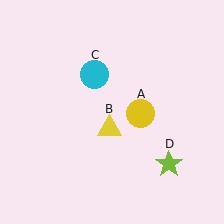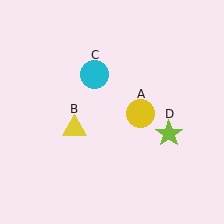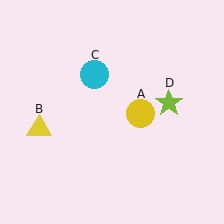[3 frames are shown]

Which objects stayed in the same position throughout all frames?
Yellow circle (object A) and cyan circle (object C) remained stationary.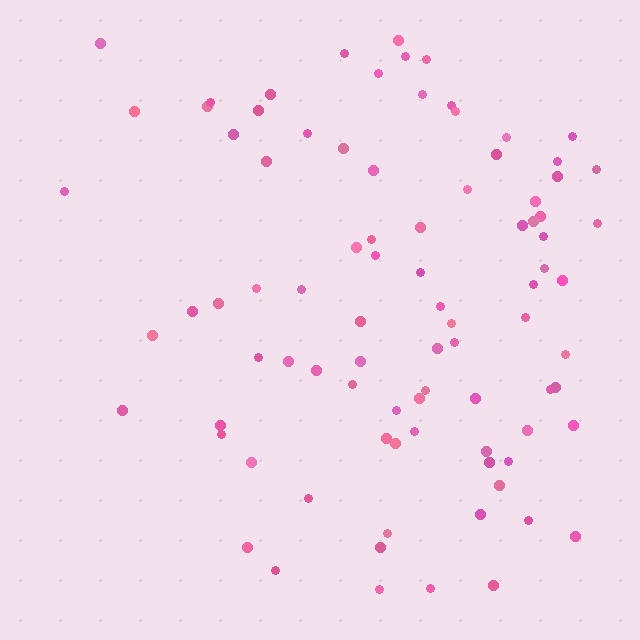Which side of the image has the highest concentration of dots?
The right.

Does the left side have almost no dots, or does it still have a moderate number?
Still a moderate number, just noticeably fewer than the right.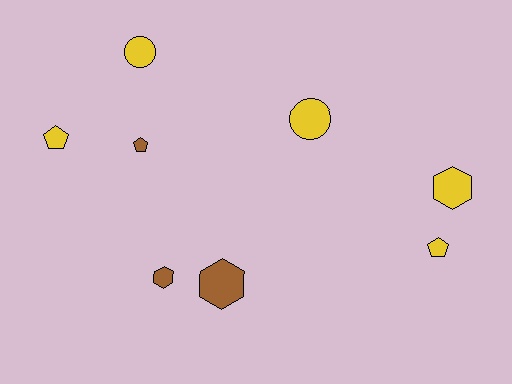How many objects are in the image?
There are 8 objects.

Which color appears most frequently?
Yellow, with 5 objects.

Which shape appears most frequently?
Hexagon, with 3 objects.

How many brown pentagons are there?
There is 1 brown pentagon.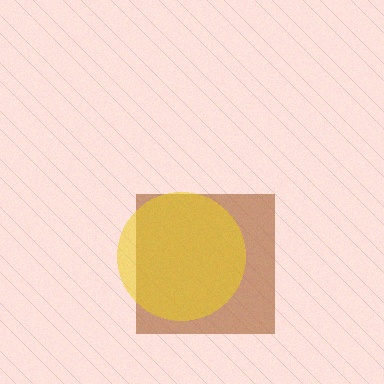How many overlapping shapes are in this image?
There are 2 overlapping shapes in the image.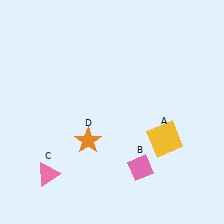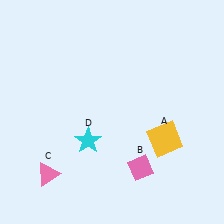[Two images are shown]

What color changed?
The star (D) changed from orange in Image 1 to cyan in Image 2.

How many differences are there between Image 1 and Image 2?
There is 1 difference between the two images.